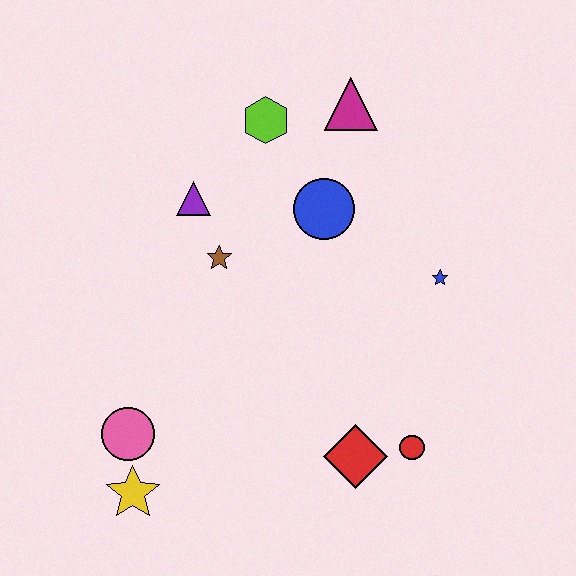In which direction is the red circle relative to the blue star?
The red circle is below the blue star.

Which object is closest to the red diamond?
The red circle is closest to the red diamond.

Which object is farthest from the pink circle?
The magenta triangle is farthest from the pink circle.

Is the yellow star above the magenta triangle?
No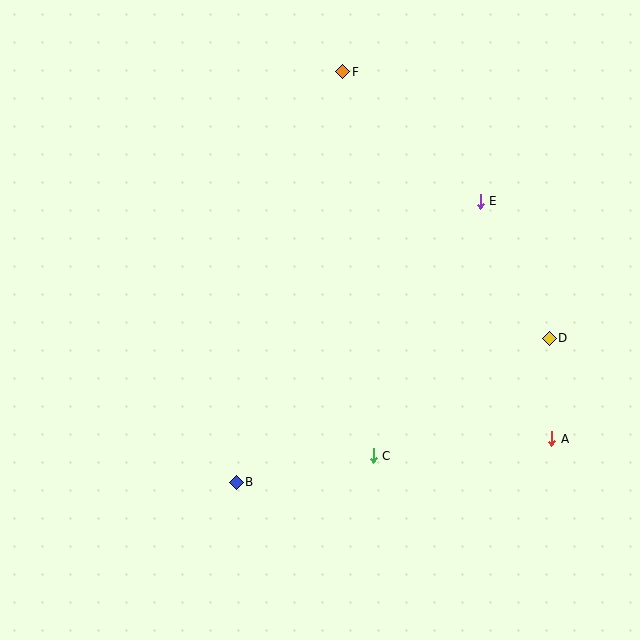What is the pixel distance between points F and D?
The distance between F and D is 337 pixels.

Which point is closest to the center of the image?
Point C at (373, 456) is closest to the center.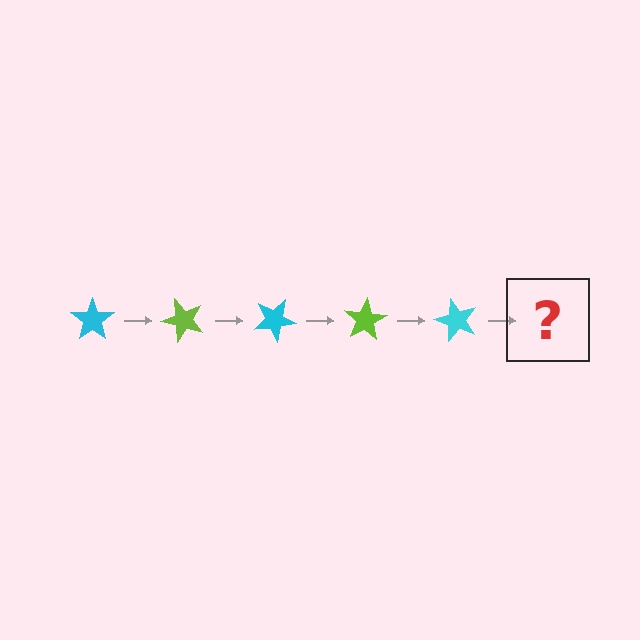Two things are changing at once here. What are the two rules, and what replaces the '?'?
The two rules are that it rotates 50 degrees each step and the color cycles through cyan and lime. The '?' should be a lime star, rotated 250 degrees from the start.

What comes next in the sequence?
The next element should be a lime star, rotated 250 degrees from the start.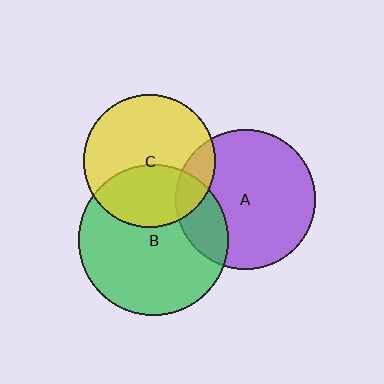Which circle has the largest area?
Circle B (green).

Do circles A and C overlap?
Yes.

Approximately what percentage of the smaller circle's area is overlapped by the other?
Approximately 15%.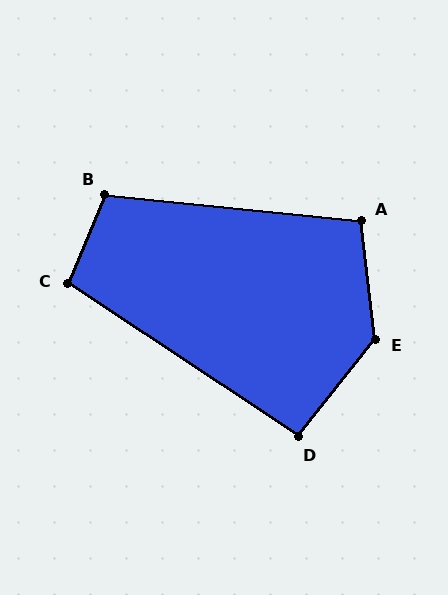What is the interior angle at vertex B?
Approximately 107 degrees (obtuse).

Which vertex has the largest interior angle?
E, at approximately 134 degrees.